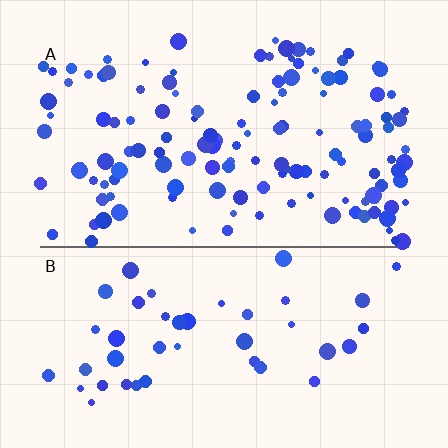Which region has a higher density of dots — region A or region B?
A (the top).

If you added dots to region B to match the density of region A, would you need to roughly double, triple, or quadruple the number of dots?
Approximately triple.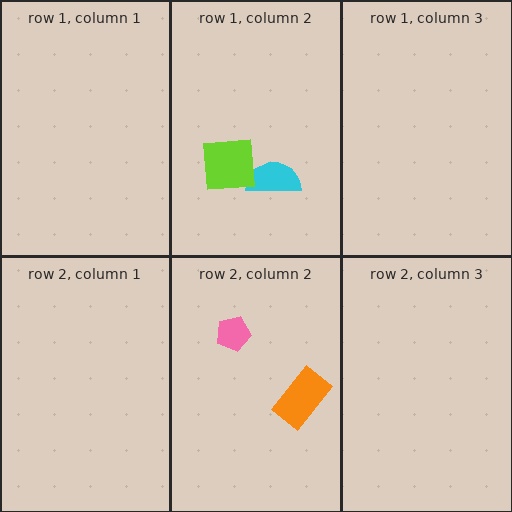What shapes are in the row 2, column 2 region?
The orange rectangle, the pink pentagon.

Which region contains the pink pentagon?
The row 2, column 2 region.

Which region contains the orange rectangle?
The row 2, column 2 region.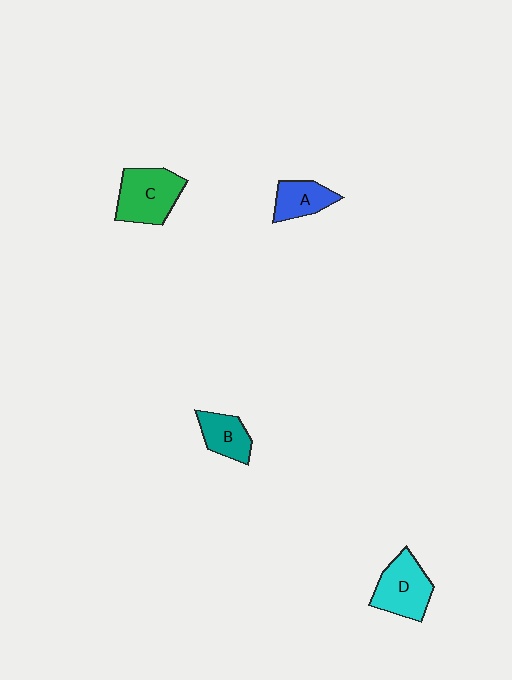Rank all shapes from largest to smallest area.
From largest to smallest: C (green), D (cyan), B (teal), A (blue).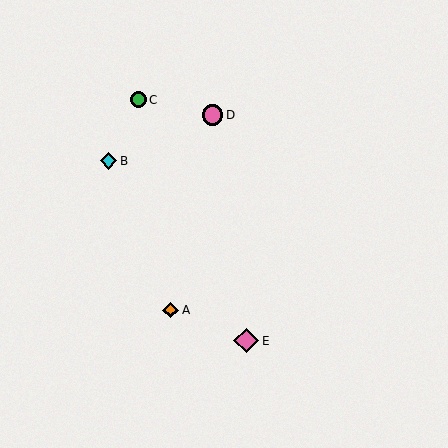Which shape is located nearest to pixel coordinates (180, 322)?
The orange diamond (labeled A) at (171, 310) is nearest to that location.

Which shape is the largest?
The pink diamond (labeled E) is the largest.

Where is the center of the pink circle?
The center of the pink circle is at (212, 115).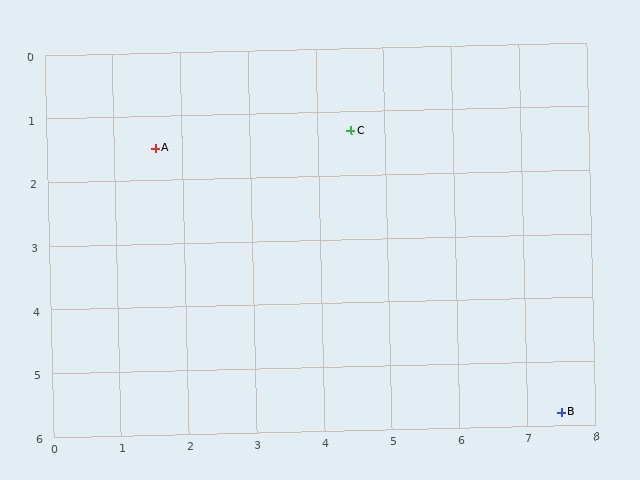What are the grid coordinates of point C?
Point C is at approximately (4.5, 1.3).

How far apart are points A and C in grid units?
Points A and C are about 2.9 grid units apart.